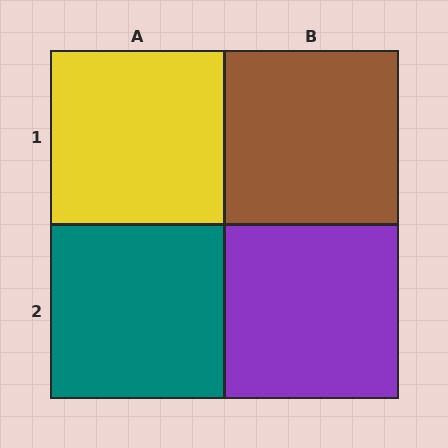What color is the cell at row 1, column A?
Yellow.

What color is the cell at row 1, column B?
Brown.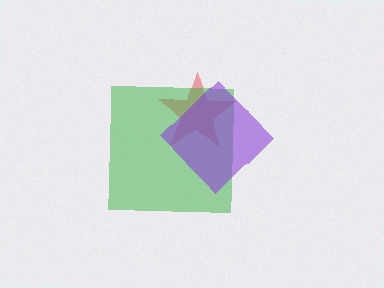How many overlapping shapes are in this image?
There are 3 overlapping shapes in the image.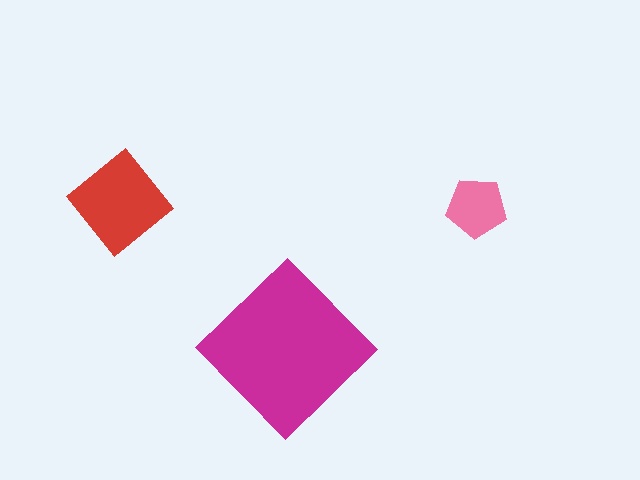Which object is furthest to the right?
The pink pentagon is rightmost.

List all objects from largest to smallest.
The magenta diamond, the red diamond, the pink pentagon.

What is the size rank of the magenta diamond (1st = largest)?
1st.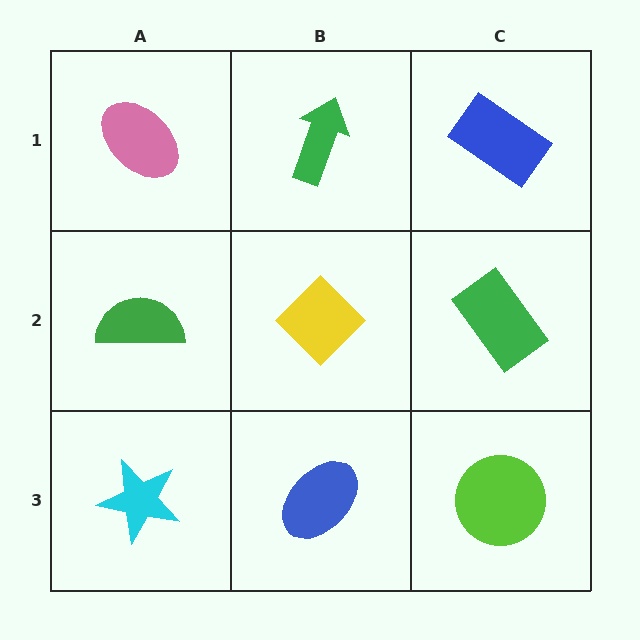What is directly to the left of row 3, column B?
A cyan star.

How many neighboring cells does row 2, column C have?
3.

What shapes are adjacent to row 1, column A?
A green semicircle (row 2, column A), a green arrow (row 1, column B).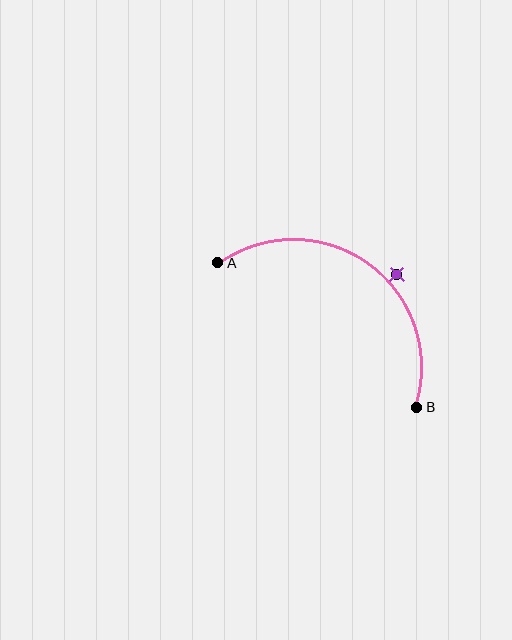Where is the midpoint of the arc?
The arc midpoint is the point on the curve farthest from the straight line joining A and B. It sits above and to the right of that line.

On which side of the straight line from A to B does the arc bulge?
The arc bulges above and to the right of the straight line connecting A and B.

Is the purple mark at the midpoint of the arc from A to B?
No — the purple mark does not lie on the arc at all. It sits slightly outside the curve.